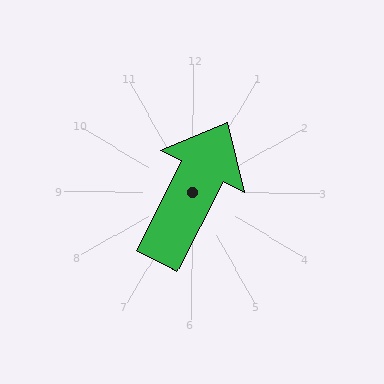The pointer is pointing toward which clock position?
Roughly 1 o'clock.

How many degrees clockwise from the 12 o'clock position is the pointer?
Approximately 27 degrees.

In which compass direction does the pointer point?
Northeast.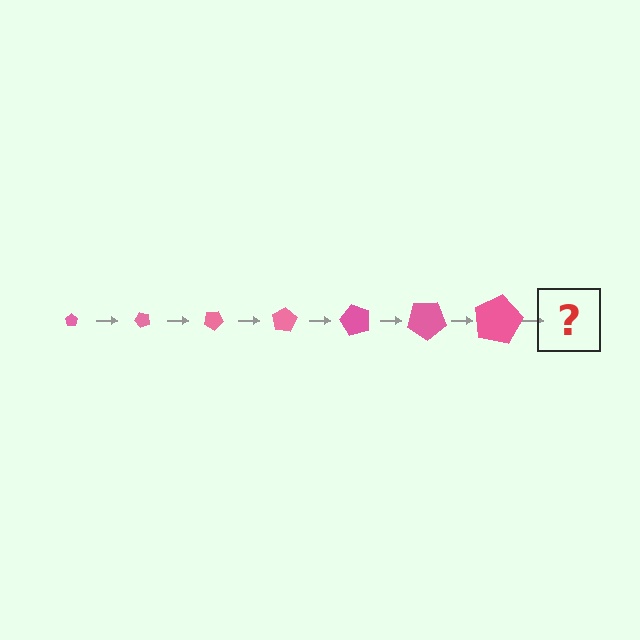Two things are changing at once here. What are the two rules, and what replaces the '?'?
The two rules are that the pentagon grows larger each step and it rotates 50 degrees each step. The '?' should be a pentagon, larger than the previous one and rotated 350 degrees from the start.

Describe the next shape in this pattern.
It should be a pentagon, larger than the previous one and rotated 350 degrees from the start.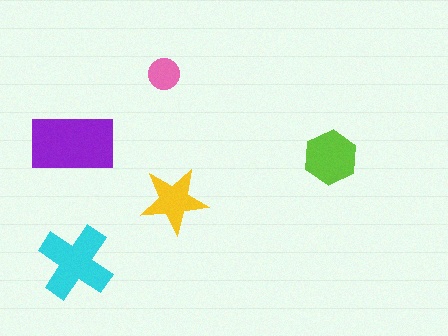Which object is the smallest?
The pink circle.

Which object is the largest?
The purple rectangle.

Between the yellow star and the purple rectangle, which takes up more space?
The purple rectangle.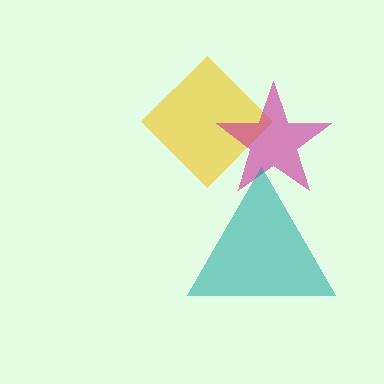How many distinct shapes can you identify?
There are 3 distinct shapes: a yellow diamond, a magenta star, a teal triangle.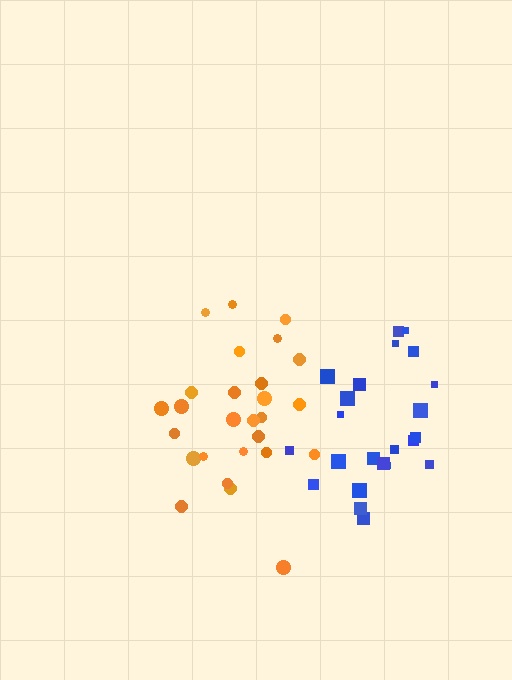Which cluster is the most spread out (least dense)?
Orange.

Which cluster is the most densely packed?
Blue.